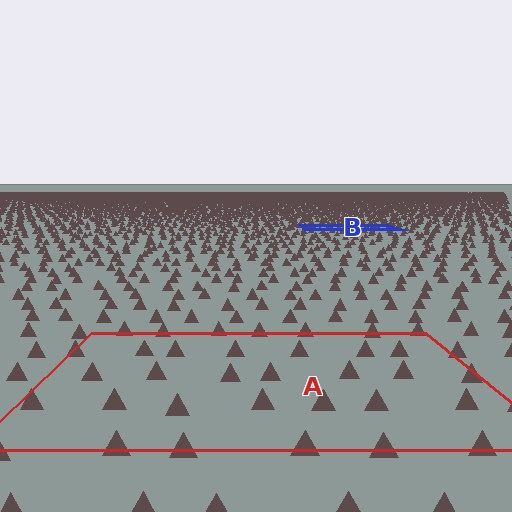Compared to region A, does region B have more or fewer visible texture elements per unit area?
Region B has more texture elements per unit area — they are packed more densely because it is farther away.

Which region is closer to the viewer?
Region A is closer. The texture elements there are larger and more spread out.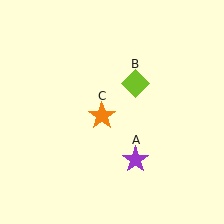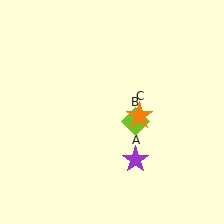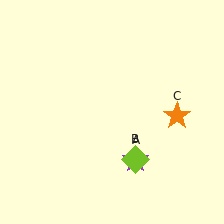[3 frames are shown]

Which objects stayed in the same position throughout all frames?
Purple star (object A) remained stationary.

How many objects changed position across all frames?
2 objects changed position: lime diamond (object B), orange star (object C).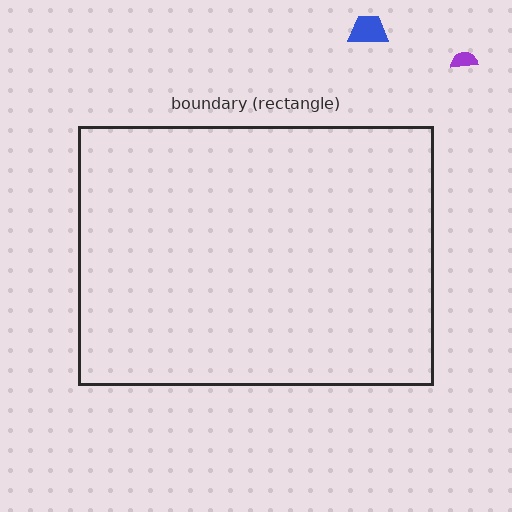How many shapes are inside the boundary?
0 inside, 2 outside.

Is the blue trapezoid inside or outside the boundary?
Outside.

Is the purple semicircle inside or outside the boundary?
Outside.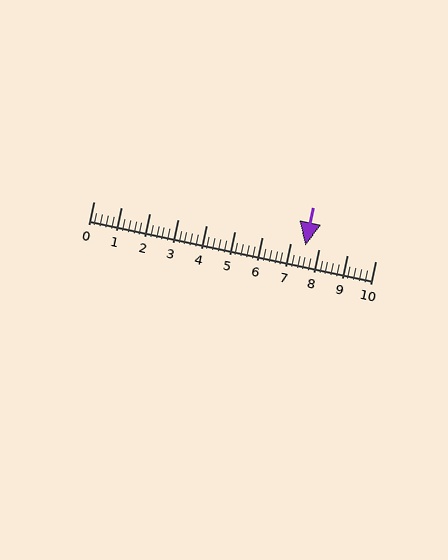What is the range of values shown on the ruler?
The ruler shows values from 0 to 10.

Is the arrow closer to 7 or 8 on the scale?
The arrow is closer to 8.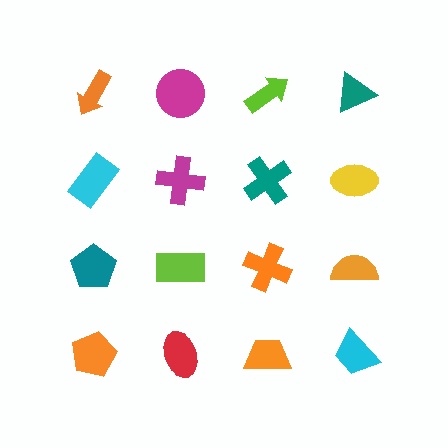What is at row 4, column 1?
An orange pentagon.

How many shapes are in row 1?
4 shapes.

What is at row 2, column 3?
A teal cross.